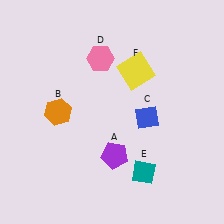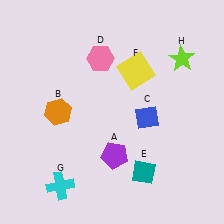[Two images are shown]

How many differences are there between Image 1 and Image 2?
There are 2 differences between the two images.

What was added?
A cyan cross (G), a lime star (H) were added in Image 2.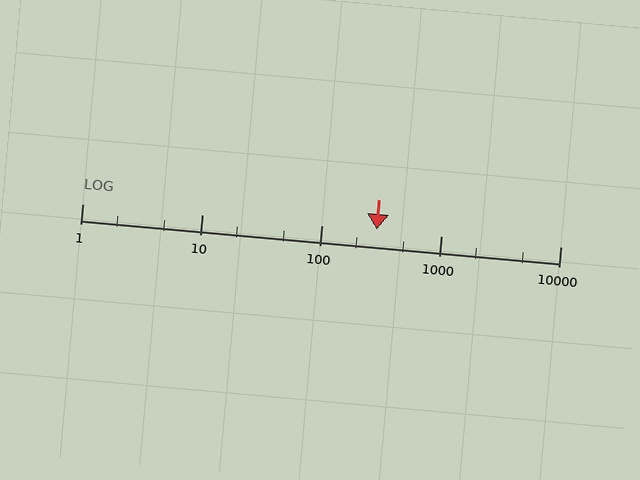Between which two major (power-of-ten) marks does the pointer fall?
The pointer is between 100 and 1000.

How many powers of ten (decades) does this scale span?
The scale spans 4 decades, from 1 to 10000.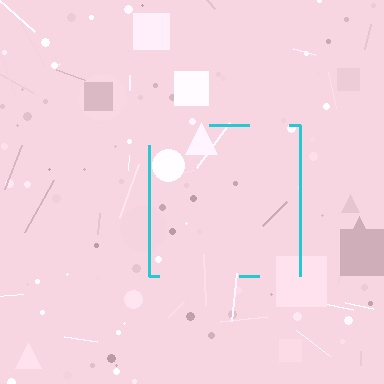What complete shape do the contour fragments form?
The contour fragments form a square.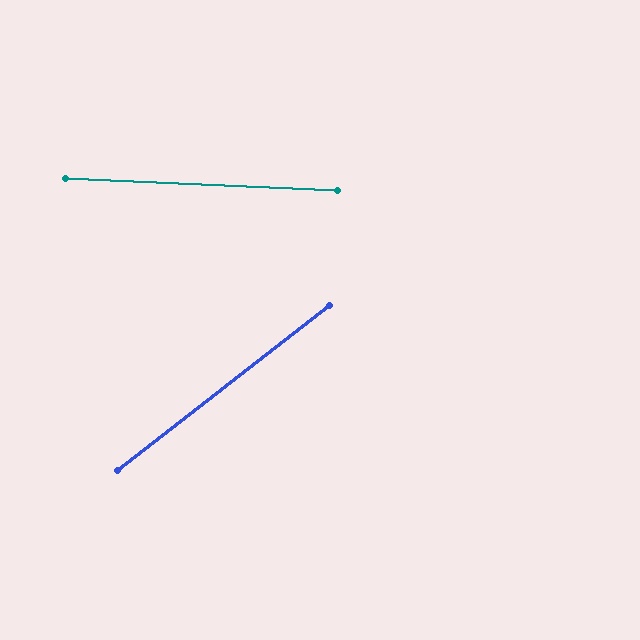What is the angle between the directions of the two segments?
Approximately 41 degrees.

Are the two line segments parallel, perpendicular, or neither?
Neither parallel nor perpendicular — they differ by about 41°.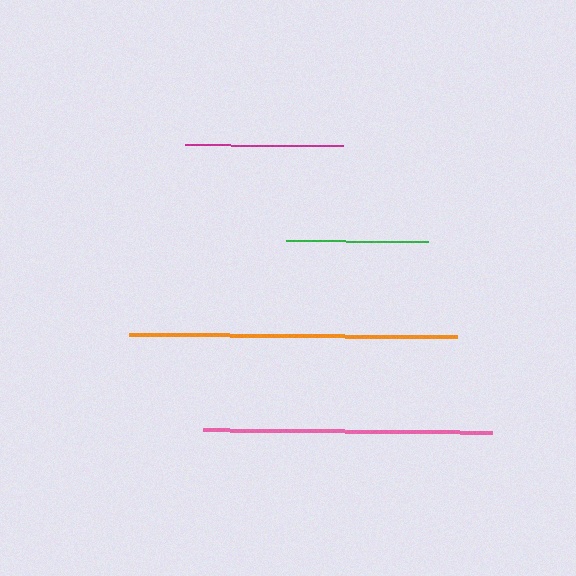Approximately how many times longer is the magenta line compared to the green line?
The magenta line is approximately 1.1 times the length of the green line.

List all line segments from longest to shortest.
From longest to shortest: orange, pink, magenta, green.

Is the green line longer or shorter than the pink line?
The pink line is longer than the green line.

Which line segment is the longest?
The orange line is the longest at approximately 327 pixels.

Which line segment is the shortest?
The green line is the shortest at approximately 142 pixels.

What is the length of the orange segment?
The orange segment is approximately 327 pixels long.